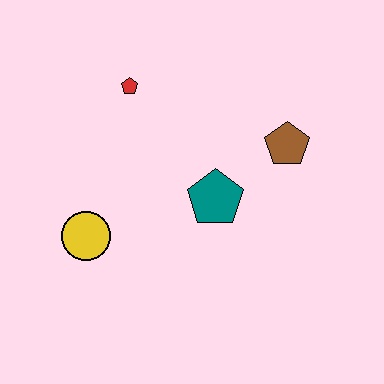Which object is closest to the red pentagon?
The teal pentagon is closest to the red pentagon.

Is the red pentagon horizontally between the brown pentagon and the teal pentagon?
No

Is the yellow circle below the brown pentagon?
Yes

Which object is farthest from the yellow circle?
The brown pentagon is farthest from the yellow circle.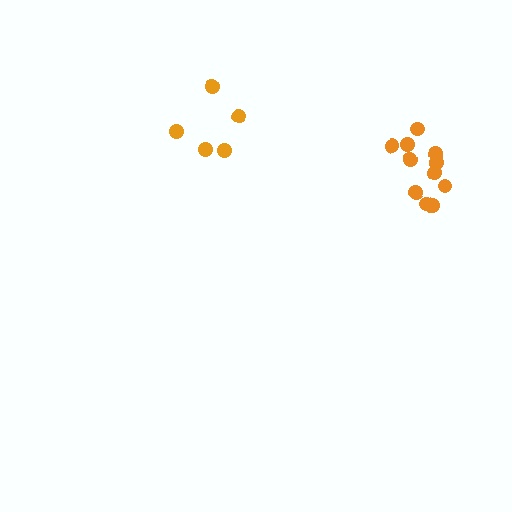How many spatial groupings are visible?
There are 2 spatial groupings.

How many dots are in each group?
Group 1: 5 dots, Group 2: 11 dots (16 total).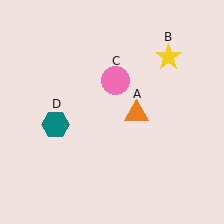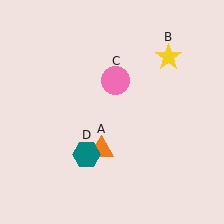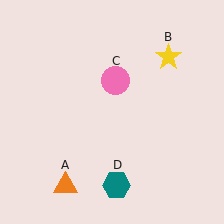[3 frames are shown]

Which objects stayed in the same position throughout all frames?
Yellow star (object B) and pink circle (object C) remained stationary.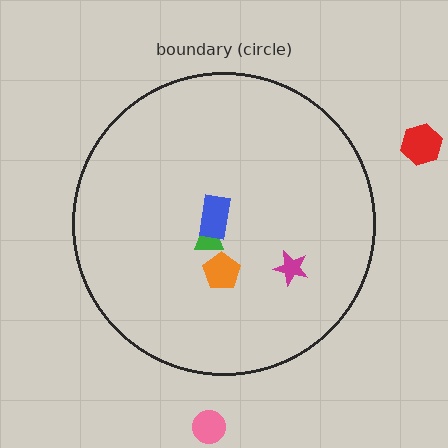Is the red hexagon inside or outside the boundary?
Outside.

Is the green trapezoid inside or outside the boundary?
Inside.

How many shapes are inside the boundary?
4 inside, 2 outside.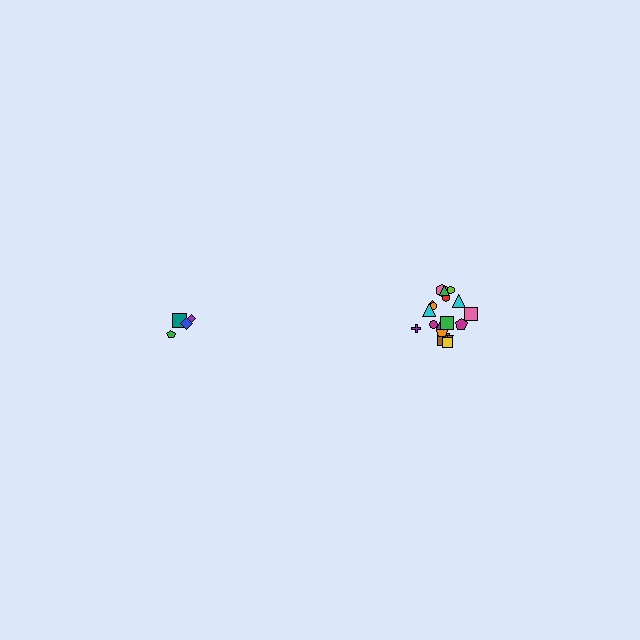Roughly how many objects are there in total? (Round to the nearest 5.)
Roughly 20 objects in total.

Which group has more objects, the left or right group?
The right group.